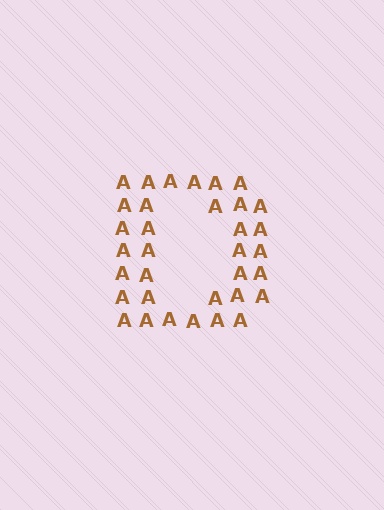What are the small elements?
The small elements are letter A's.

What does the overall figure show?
The overall figure shows the letter D.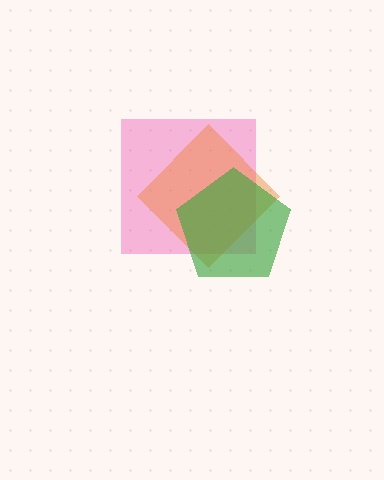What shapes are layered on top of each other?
The layered shapes are: a pink square, an orange diamond, a green pentagon.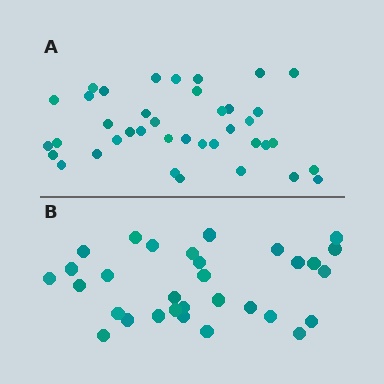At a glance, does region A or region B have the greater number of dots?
Region A (the top region) has more dots.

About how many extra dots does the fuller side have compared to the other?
Region A has roughly 8 or so more dots than region B.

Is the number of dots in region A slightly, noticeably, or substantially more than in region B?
Region A has noticeably more, but not dramatically so. The ratio is roughly 1.3 to 1.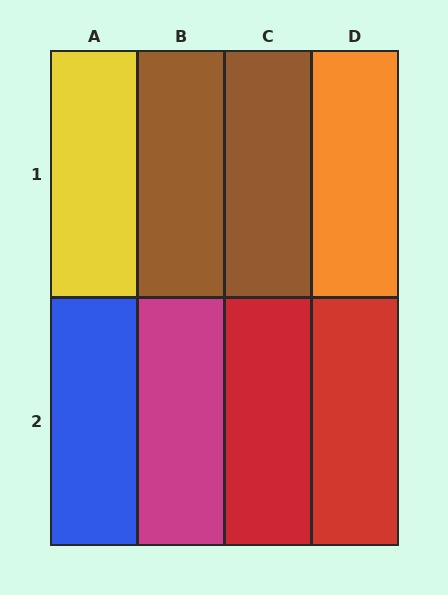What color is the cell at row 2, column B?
Magenta.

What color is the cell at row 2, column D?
Red.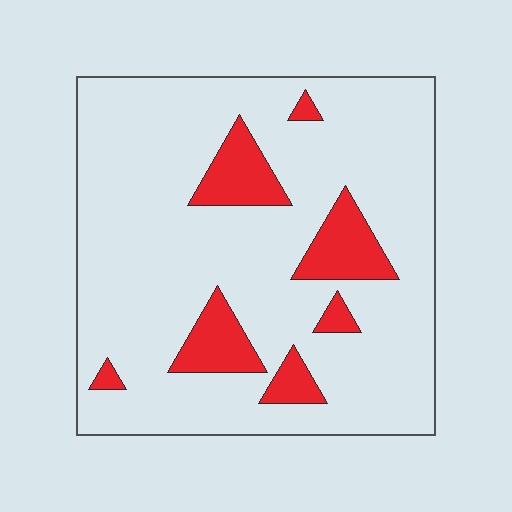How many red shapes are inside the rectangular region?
7.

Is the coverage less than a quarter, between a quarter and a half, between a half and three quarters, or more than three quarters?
Less than a quarter.